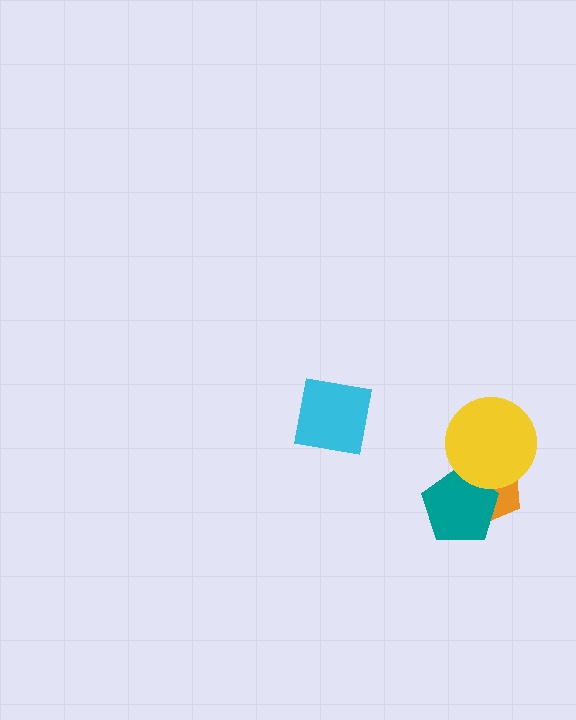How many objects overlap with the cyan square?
0 objects overlap with the cyan square.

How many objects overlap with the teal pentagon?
2 objects overlap with the teal pentagon.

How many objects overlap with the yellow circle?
2 objects overlap with the yellow circle.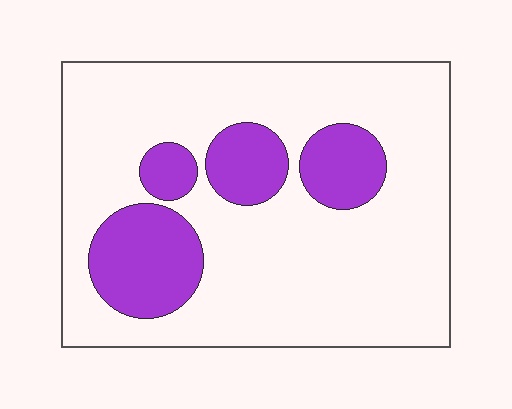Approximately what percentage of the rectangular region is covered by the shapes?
Approximately 20%.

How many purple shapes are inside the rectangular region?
4.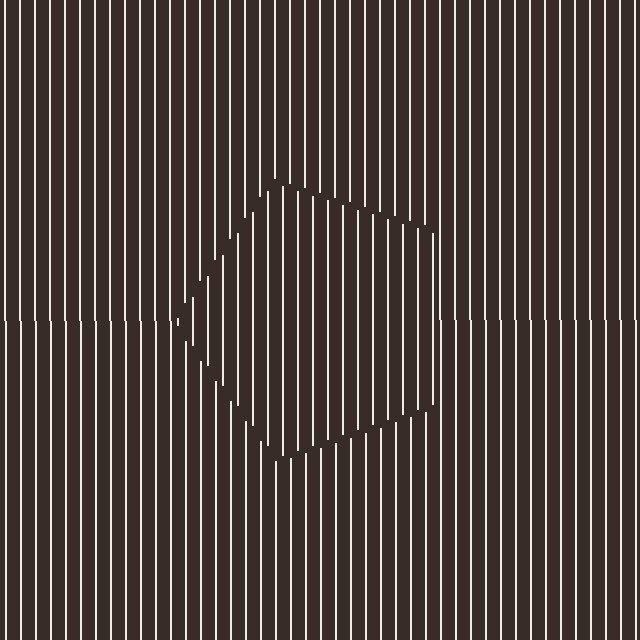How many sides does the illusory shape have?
5 sides — the line-ends trace a pentagon.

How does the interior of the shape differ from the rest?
The interior of the shape contains the same grating, shifted by half a period — the contour is defined by the phase discontinuity where line-ends from the inner and outer gratings abut.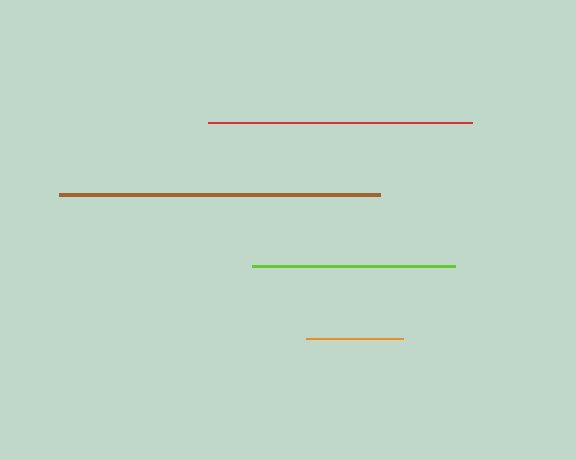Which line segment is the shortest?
The orange line is the shortest at approximately 97 pixels.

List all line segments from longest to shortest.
From longest to shortest: brown, red, lime, orange.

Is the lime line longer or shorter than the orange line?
The lime line is longer than the orange line.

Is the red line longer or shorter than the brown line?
The brown line is longer than the red line.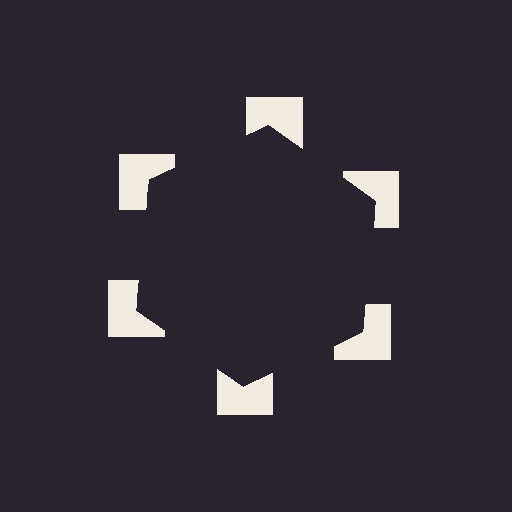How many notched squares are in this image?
There are 6 — one at each vertex of the illusory hexagon.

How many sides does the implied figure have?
6 sides.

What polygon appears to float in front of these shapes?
An illusory hexagon — its edges are inferred from the aligned wedge cuts in the notched squares, not physically drawn.